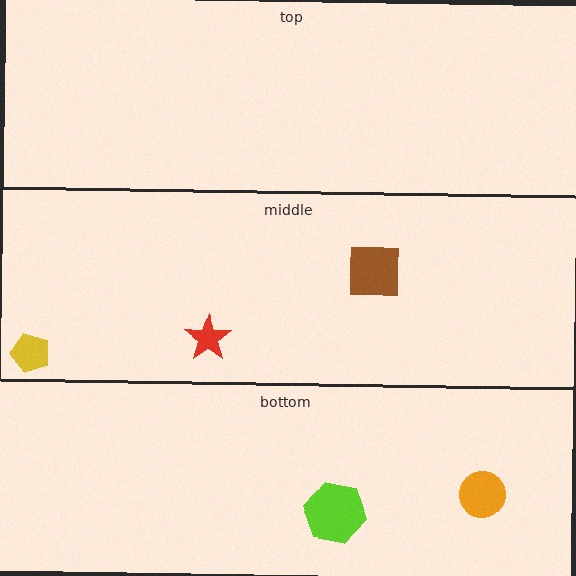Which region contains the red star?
The middle region.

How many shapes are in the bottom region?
2.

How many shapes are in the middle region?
3.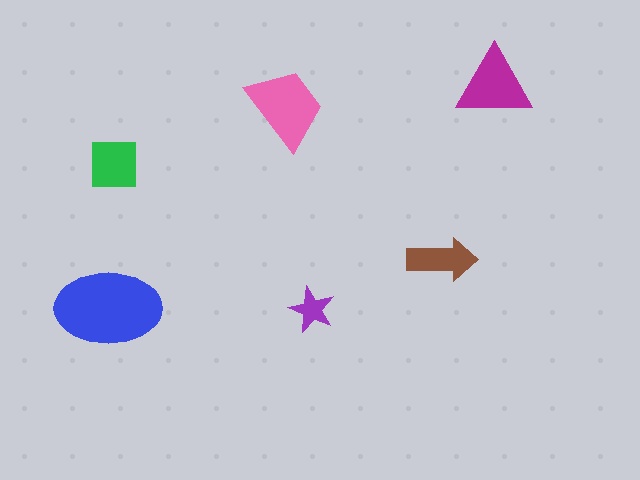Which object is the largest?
The blue ellipse.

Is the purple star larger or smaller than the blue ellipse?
Smaller.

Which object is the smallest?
The purple star.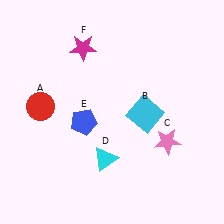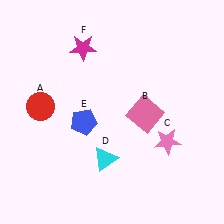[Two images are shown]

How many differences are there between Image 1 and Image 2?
There is 1 difference between the two images.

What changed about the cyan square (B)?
In Image 1, B is cyan. In Image 2, it changed to pink.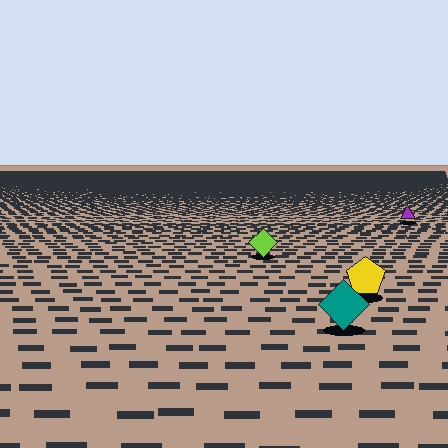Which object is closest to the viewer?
The teal diamond is closest. The texture marks near it are larger and more spread out.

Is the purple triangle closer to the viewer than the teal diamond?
No. The teal diamond is closer — you can tell from the texture gradient: the ground texture is coarser near it.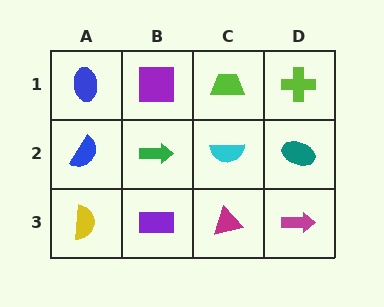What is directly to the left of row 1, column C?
A purple square.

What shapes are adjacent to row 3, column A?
A blue semicircle (row 2, column A), a purple rectangle (row 3, column B).